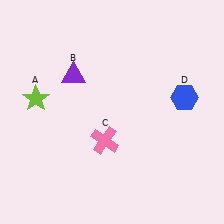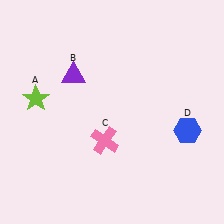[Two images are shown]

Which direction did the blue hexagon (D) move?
The blue hexagon (D) moved down.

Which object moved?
The blue hexagon (D) moved down.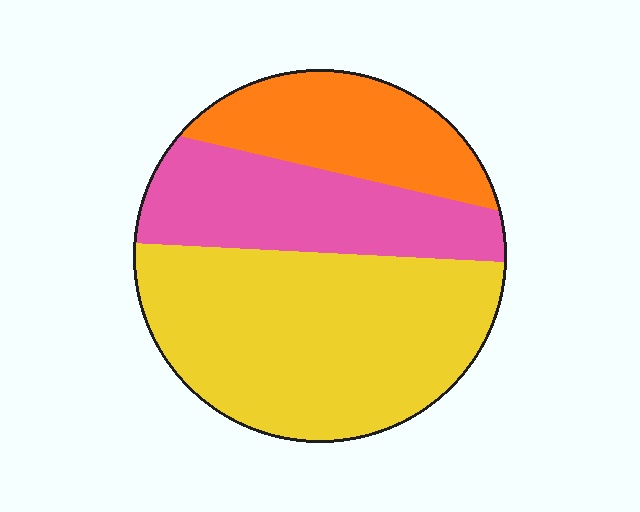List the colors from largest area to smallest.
From largest to smallest: yellow, pink, orange.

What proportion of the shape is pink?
Pink takes up between a sixth and a third of the shape.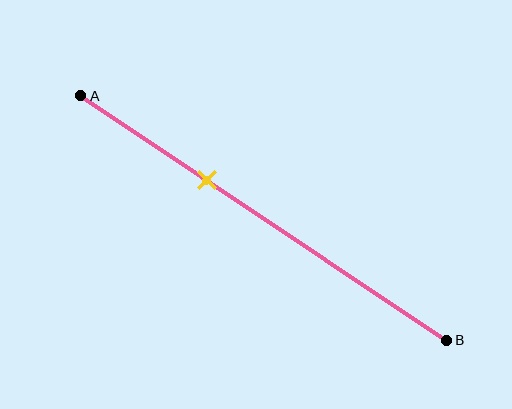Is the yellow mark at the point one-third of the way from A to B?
Yes, the mark is approximately at the one-third point.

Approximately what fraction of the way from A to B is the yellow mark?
The yellow mark is approximately 35% of the way from A to B.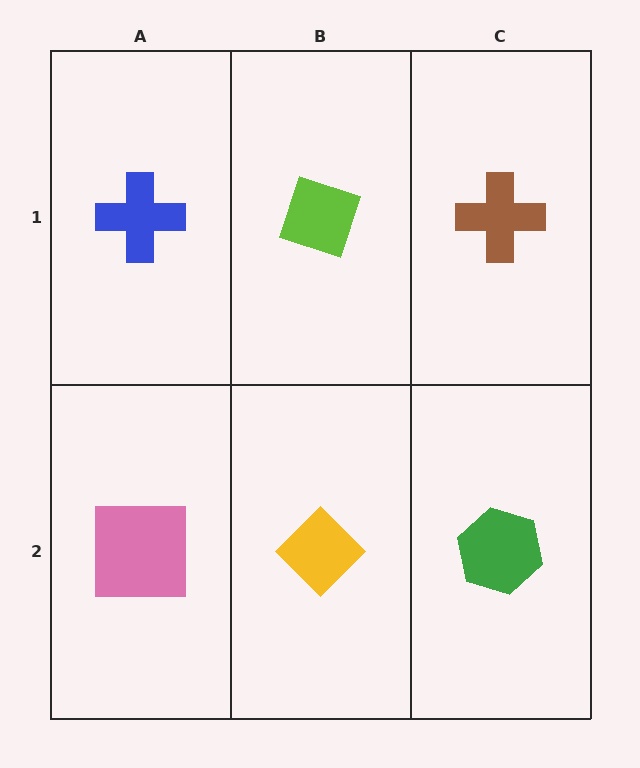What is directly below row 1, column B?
A yellow diamond.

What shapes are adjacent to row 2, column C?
A brown cross (row 1, column C), a yellow diamond (row 2, column B).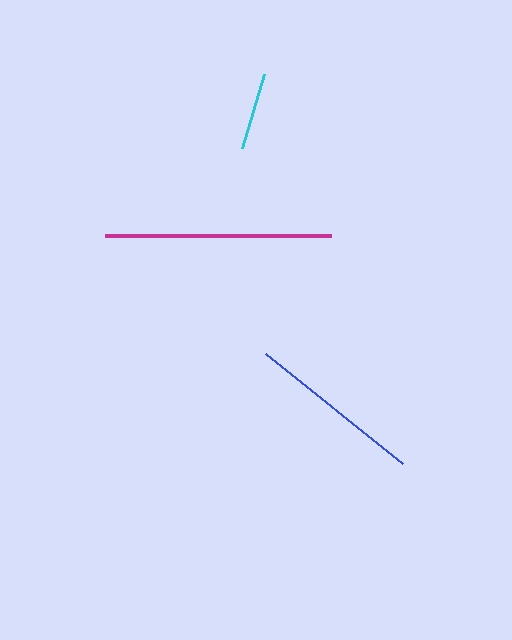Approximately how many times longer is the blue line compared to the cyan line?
The blue line is approximately 2.3 times the length of the cyan line.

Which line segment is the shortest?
The cyan line is the shortest at approximately 78 pixels.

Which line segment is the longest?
The magenta line is the longest at approximately 227 pixels.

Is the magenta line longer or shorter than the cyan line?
The magenta line is longer than the cyan line.